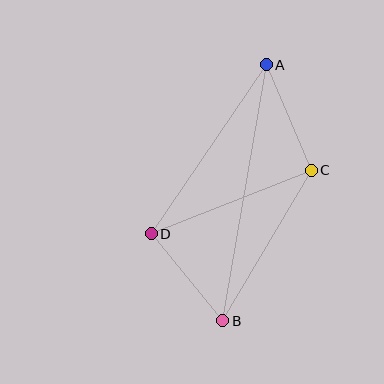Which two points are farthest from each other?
Points A and B are farthest from each other.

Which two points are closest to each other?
Points B and D are closest to each other.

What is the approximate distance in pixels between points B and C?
The distance between B and C is approximately 174 pixels.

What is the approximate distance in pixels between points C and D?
The distance between C and D is approximately 172 pixels.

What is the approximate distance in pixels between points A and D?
The distance between A and D is approximately 204 pixels.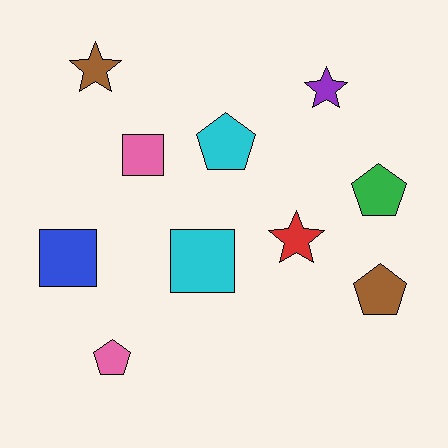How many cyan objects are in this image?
There are 2 cyan objects.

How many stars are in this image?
There are 3 stars.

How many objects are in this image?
There are 10 objects.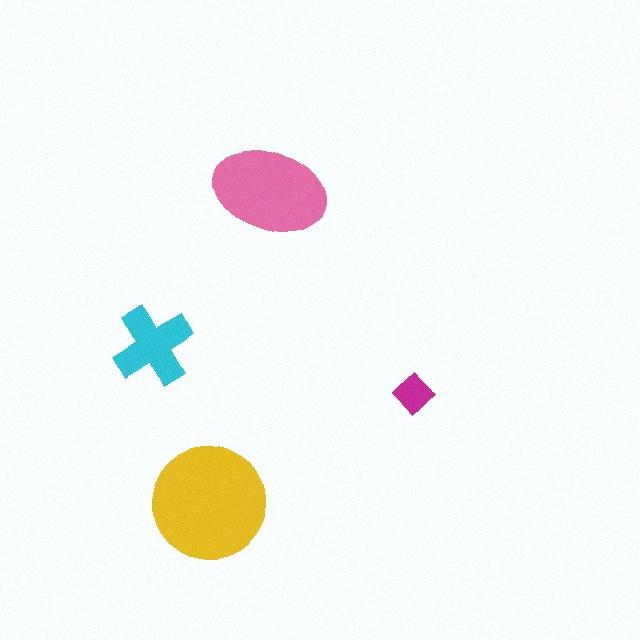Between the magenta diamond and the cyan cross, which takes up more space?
The cyan cross.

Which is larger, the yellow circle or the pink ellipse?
The yellow circle.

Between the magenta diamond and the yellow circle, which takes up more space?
The yellow circle.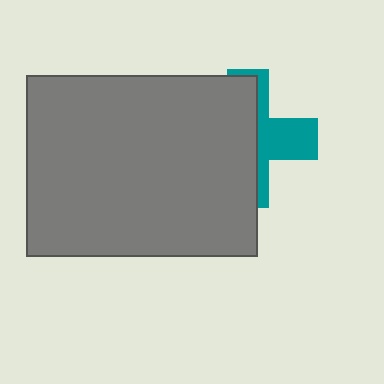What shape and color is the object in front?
The object in front is a gray rectangle.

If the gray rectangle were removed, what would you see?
You would see the complete teal cross.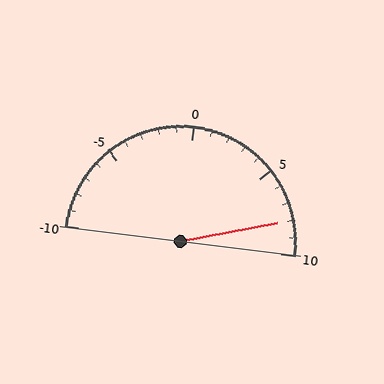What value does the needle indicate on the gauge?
The needle indicates approximately 8.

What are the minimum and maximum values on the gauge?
The gauge ranges from -10 to 10.